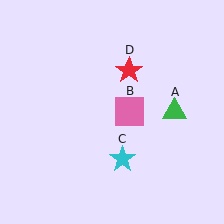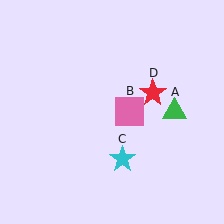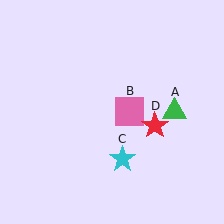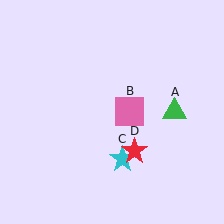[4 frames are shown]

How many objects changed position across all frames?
1 object changed position: red star (object D).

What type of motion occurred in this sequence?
The red star (object D) rotated clockwise around the center of the scene.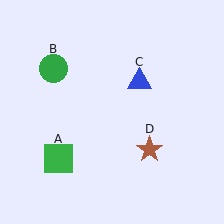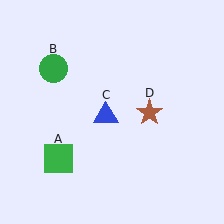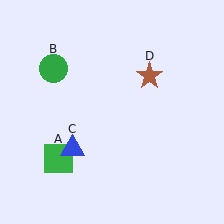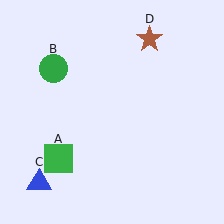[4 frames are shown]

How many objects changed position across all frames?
2 objects changed position: blue triangle (object C), brown star (object D).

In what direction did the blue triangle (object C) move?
The blue triangle (object C) moved down and to the left.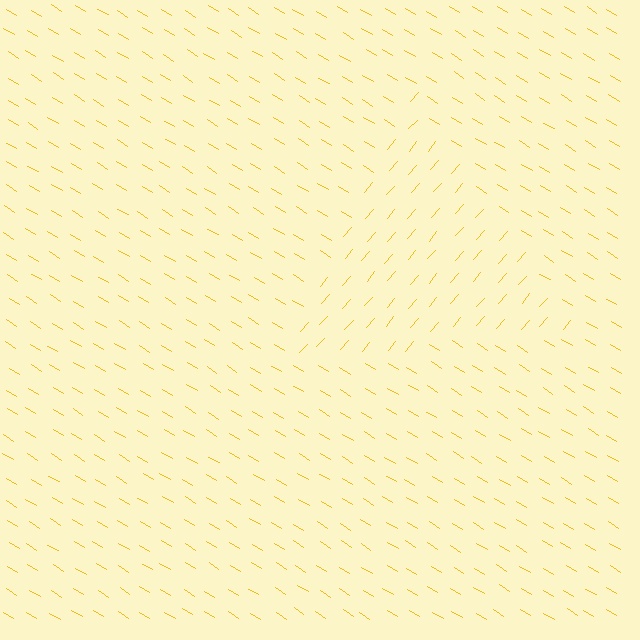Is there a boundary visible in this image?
Yes, there is a texture boundary formed by a change in line orientation.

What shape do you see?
I see a triangle.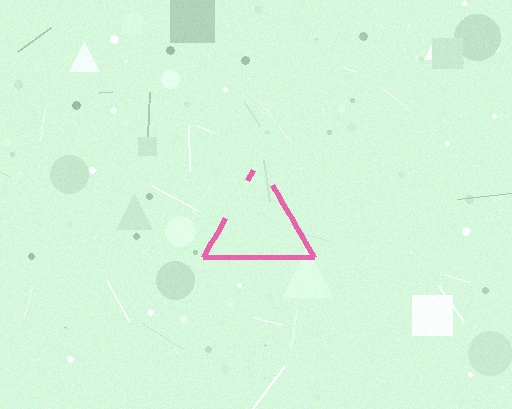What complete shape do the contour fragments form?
The contour fragments form a triangle.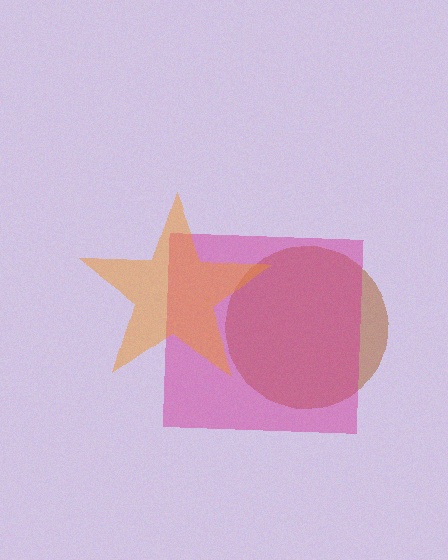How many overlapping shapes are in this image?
There are 3 overlapping shapes in the image.